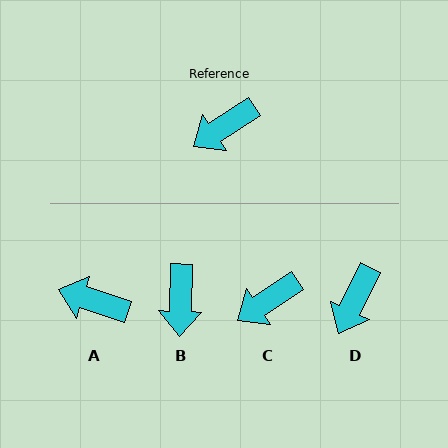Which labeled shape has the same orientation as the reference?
C.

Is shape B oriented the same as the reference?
No, it is off by about 54 degrees.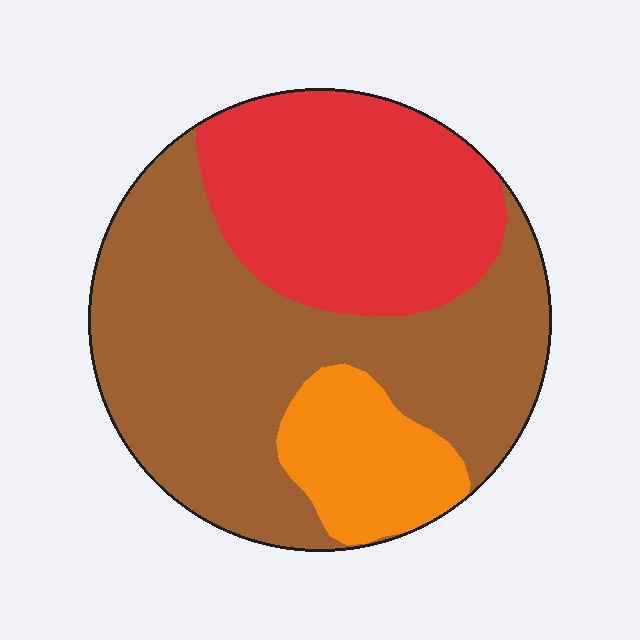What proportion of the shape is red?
Red covers roughly 35% of the shape.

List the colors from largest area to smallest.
From largest to smallest: brown, red, orange.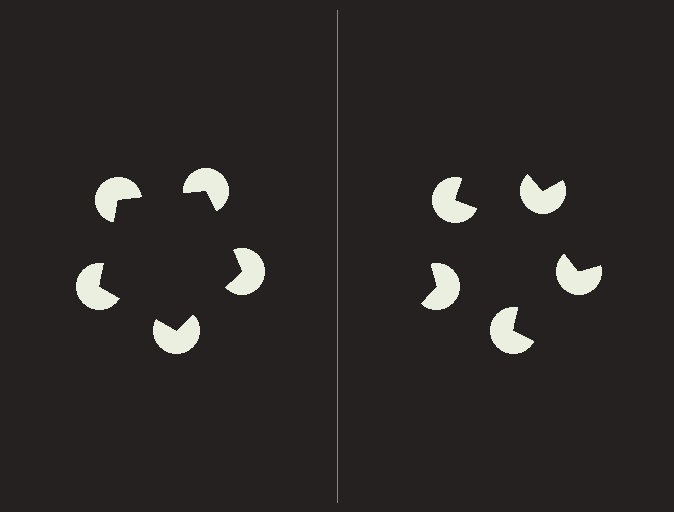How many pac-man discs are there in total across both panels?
10 — 5 on each side.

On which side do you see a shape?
An illusory pentagon appears on the left side. On the right side the wedge cuts are rotated, so no coherent shape forms.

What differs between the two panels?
The pac-man discs are positioned identically on both sides; only the wedge orientations differ. On the left they align to a pentagon; on the right they are misaligned.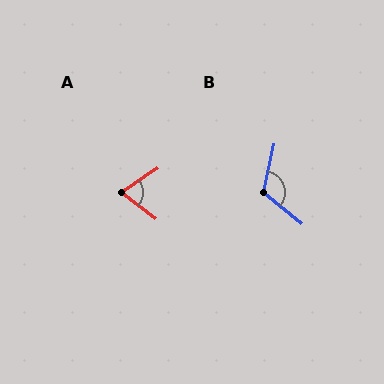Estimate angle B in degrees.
Approximately 117 degrees.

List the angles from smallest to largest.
A (71°), B (117°).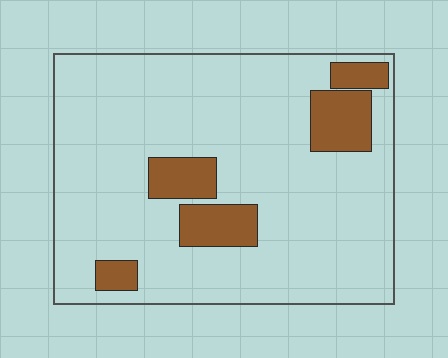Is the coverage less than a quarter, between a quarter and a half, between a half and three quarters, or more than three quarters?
Less than a quarter.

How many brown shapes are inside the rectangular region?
5.